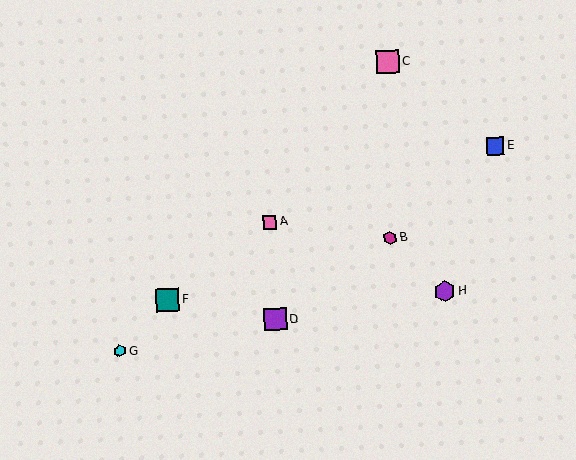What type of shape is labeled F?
Shape F is a teal square.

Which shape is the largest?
The teal square (labeled F) is the largest.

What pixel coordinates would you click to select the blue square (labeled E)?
Click at (495, 146) to select the blue square E.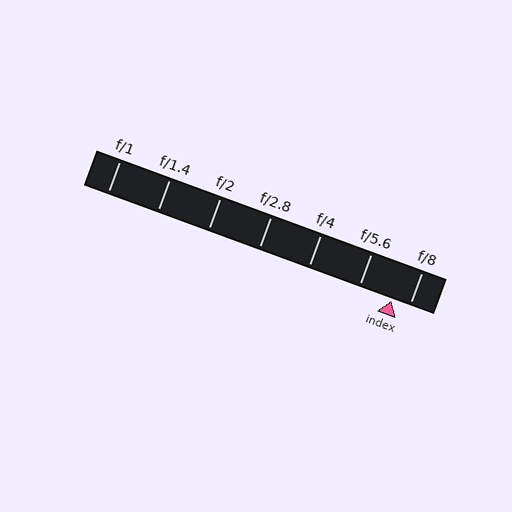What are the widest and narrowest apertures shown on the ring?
The widest aperture shown is f/1 and the narrowest is f/8.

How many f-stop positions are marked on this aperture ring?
There are 7 f-stop positions marked.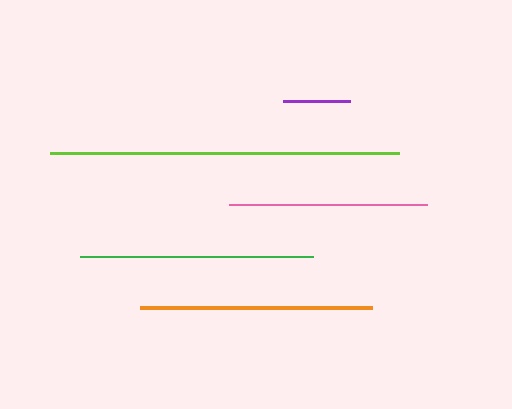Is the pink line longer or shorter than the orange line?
The orange line is longer than the pink line.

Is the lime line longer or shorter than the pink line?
The lime line is longer than the pink line.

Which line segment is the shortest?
The purple line is the shortest at approximately 67 pixels.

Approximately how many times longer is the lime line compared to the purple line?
The lime line is approximately 5.2 times the length of the purple line.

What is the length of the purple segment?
The purple segment is approximately 67 pixels long.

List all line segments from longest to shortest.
From longest to shortest: lime, green, orange, pink, purple.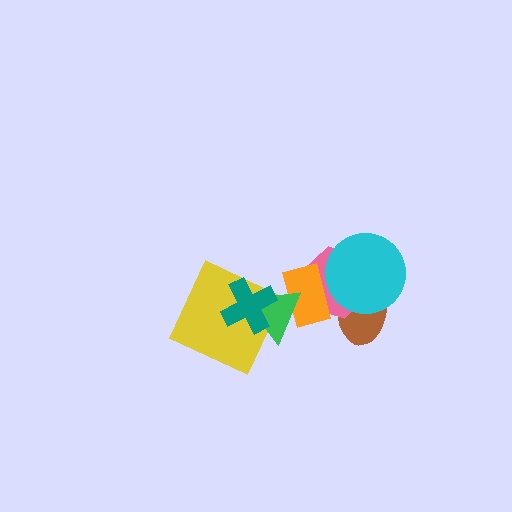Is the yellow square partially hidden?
Yes, it is partially covered by another shape.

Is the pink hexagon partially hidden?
Yes, it is partially covered by another shape.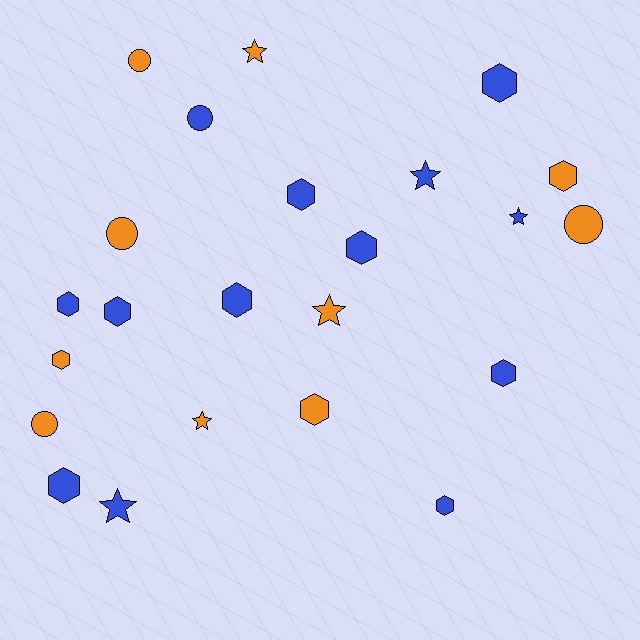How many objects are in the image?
There are 23 objects.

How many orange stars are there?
There are 3 orange stars.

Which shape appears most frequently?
Hexagon, with 12 objects.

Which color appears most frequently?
Blue, with 13 objects.